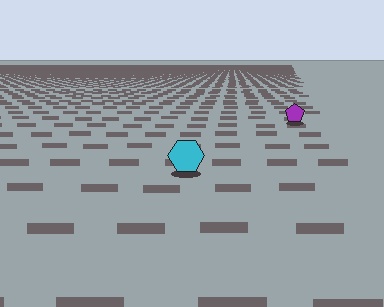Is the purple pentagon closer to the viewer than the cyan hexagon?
No. The cyan hexagon is closer — you can tell from the texture gradient: the ground texture is coarser near it.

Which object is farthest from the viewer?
The purple pentagon is farthest from the viewer. It appears smaller and the ground texture around it is denser.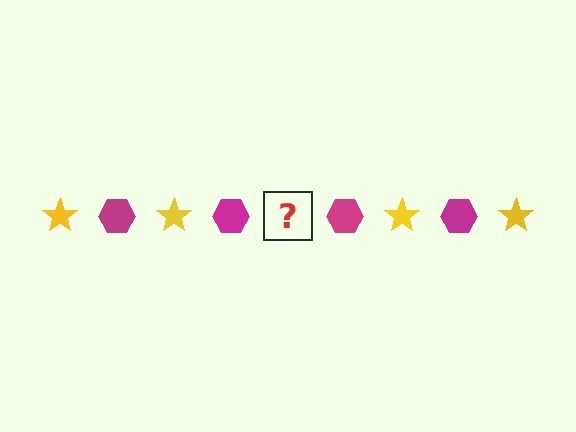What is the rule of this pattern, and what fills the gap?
The rule is that the pattern alternates between yellow star and magenta hexagon. The gap should be filled with a yellow star.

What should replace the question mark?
The question mark should be replaced with a yellow star.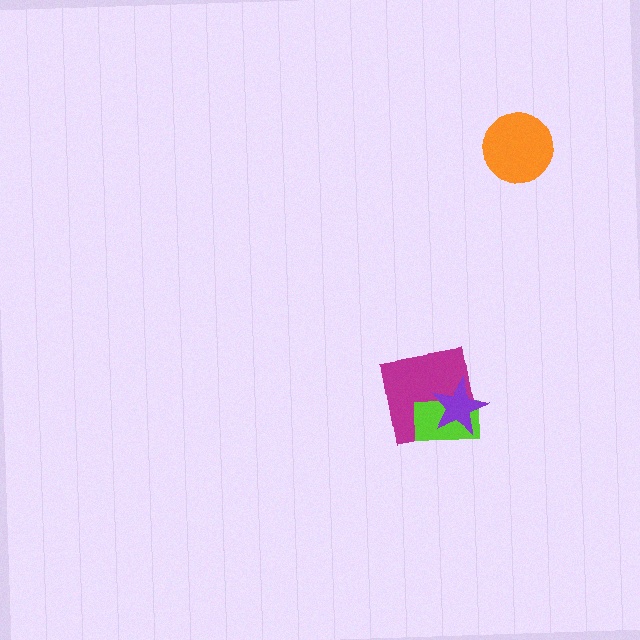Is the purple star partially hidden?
No, no other shape covers it.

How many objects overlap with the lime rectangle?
2 objects overlap with the lime rectangle.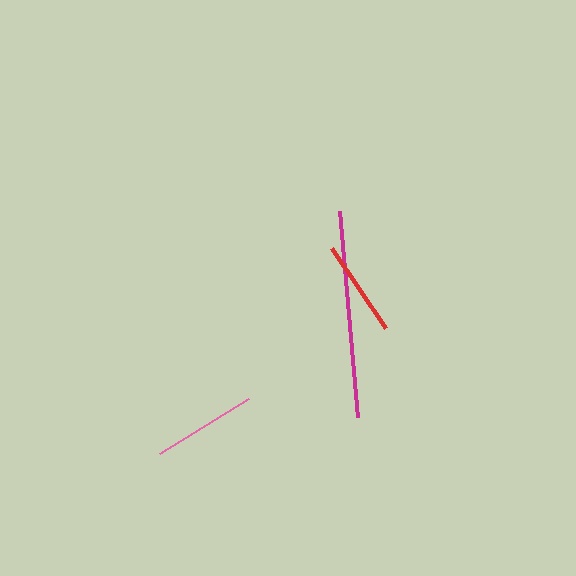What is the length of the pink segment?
The pink segment is approximately 104 pixels long.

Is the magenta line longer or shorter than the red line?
The magenta line is longer than the red line.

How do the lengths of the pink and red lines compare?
The pink and red lines are approximately the same length.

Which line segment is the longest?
The magenta line is the longest at approximately 206 pixels.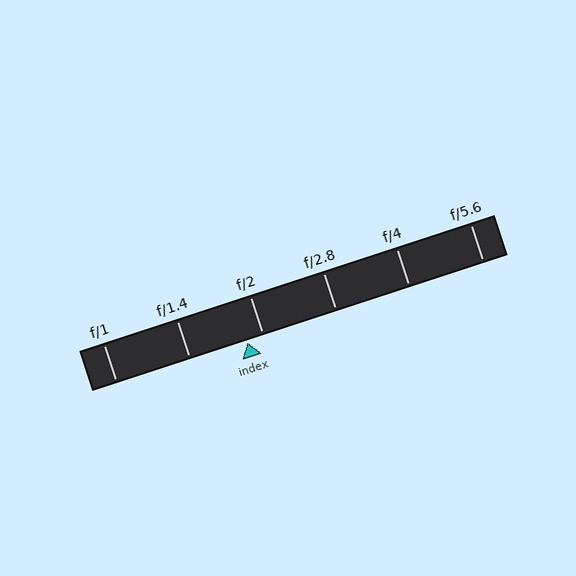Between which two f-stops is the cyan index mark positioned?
The index mark is between f/1.4 and f/2.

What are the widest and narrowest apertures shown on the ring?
The widest aperture shown is f/1 and the narrowest is f/5.6.